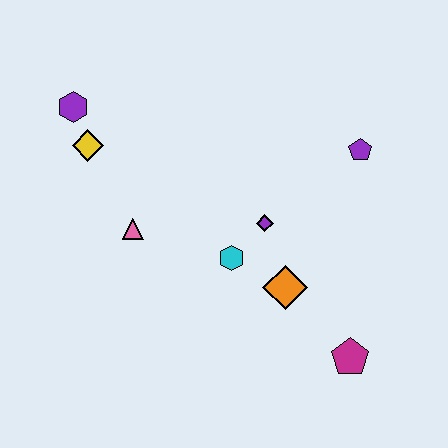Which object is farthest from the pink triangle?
The magenta pentagon is farthest from the pink triangle.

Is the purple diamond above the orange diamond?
Yes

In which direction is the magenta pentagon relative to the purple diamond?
The magenta pentagon is below the purple diamond.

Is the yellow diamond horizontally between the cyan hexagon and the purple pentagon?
No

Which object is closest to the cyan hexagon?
The purple diamond is closest to the cyan hexagon.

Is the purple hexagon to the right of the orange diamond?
No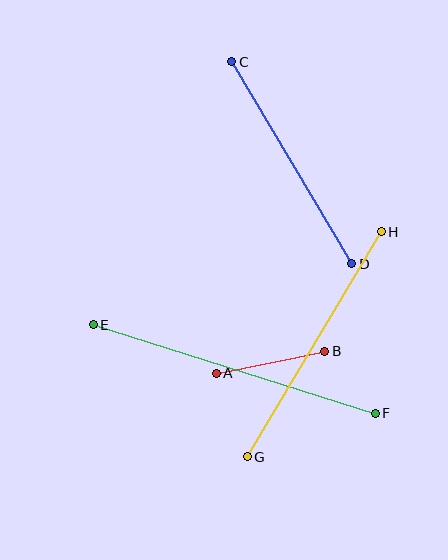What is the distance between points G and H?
The distance is approximately 262 pixels.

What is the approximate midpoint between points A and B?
The midpoint is at approximately (270, 362) pixels.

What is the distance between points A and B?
The distance is approximately 111 pixels.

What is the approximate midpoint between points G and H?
The midpoint is at approximately (314, 344) pixels.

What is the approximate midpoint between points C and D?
The midpoint is at approximately (292, 163) pixels.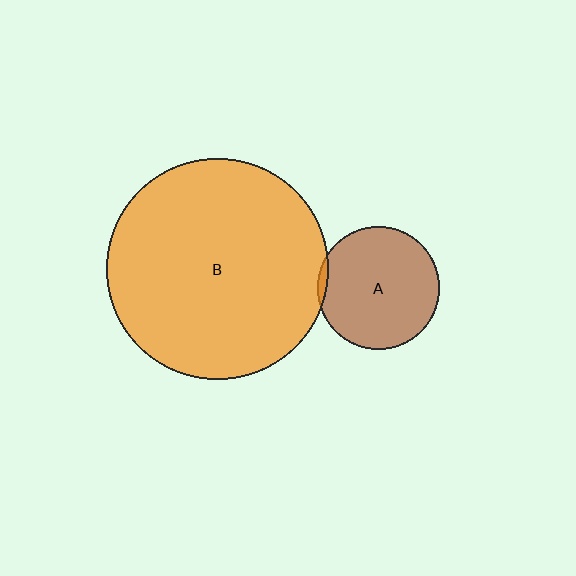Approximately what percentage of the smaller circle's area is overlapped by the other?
Approximately 5%.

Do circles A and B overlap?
Yes.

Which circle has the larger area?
Circle B (orange).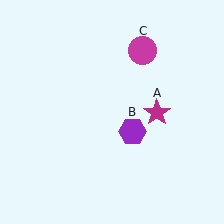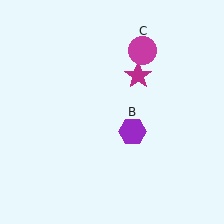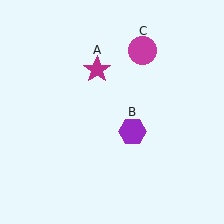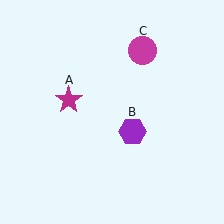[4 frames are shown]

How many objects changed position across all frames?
1 object changed position: magenta star (object A).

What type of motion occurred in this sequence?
The magenta star (object A) rotated counterclockwise around the center of the scene.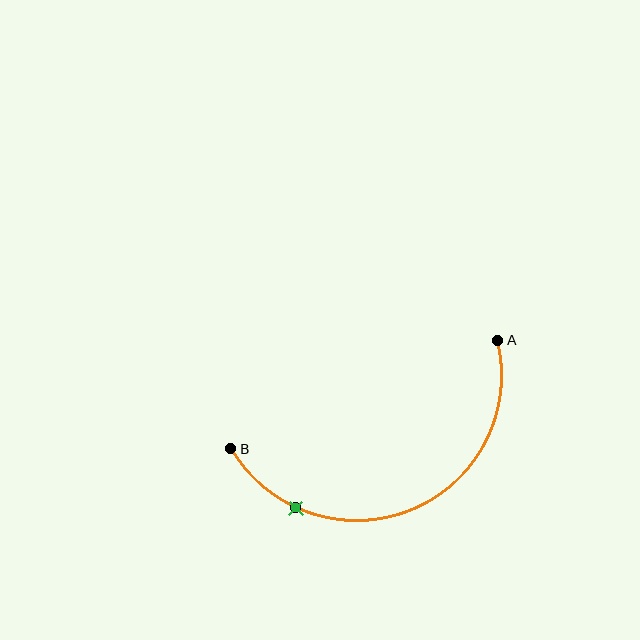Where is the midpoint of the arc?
The arc midpoint is the point on the curve farthest from the straight line joining A and B. It sits below that line.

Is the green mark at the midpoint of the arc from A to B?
No. The green mark lies on the arc but is closer to endpoint B. The arc midpoint would be at the point on the curve equidistant along the arc from both A and B.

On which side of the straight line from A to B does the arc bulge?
The arc bulges below the straight line connecting A and B.